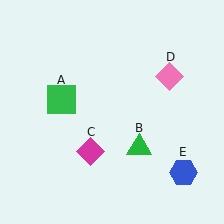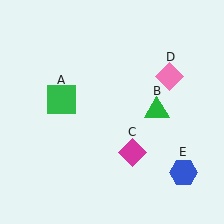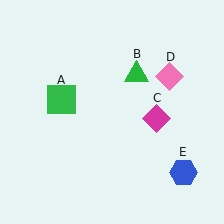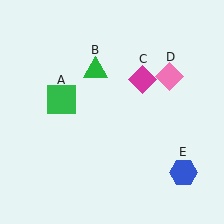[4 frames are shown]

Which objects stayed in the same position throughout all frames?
Green square (object A) and pink diamond (object D) and blue hexagon (object E) remained stationary.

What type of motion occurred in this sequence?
The green triangle (object B), magenta diamond (object C) rotated counterclockwise around the center of the scene.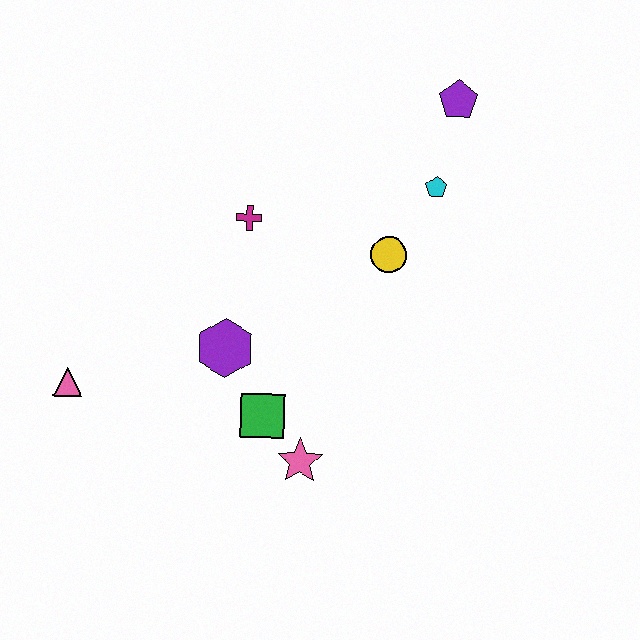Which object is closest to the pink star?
The green square is closest to the pink star.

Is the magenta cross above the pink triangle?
Yes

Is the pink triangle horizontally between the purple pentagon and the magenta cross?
No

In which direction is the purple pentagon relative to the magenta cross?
The purple pentagon is to the right of the magenta cross.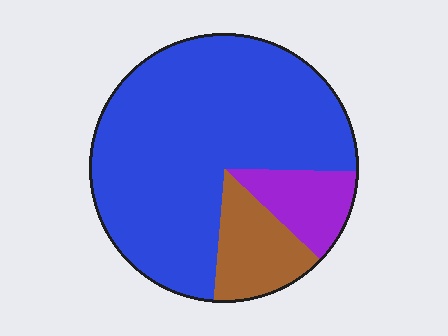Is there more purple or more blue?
Blue.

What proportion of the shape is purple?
Purple takes up about one eighth (1/8) of the shape.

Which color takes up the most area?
Blue, at roughly 75%.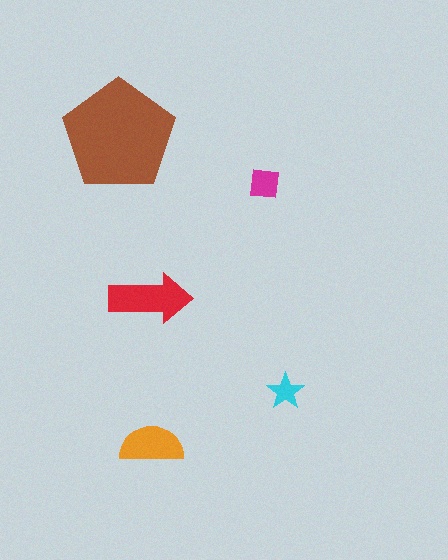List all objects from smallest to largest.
The cyan star, the magenta square, the orange semicircle, the red arrow, the brown pentagon.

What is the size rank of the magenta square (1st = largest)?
4th.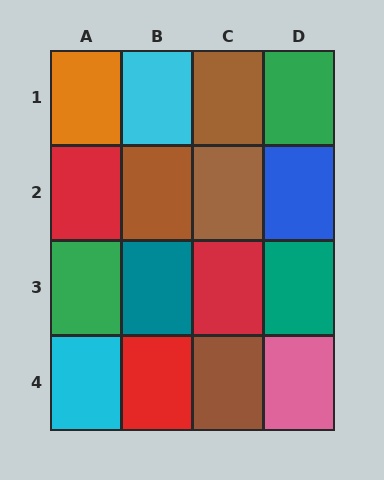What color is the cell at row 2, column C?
Brown.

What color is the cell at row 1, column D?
Green.